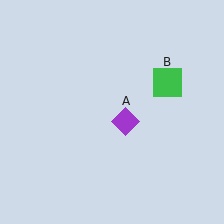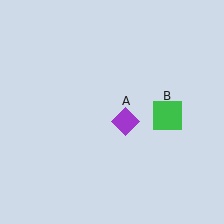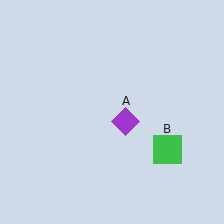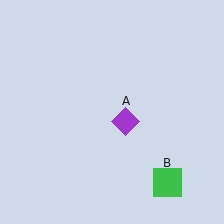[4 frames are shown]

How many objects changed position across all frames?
1 object changed position: green square (object B).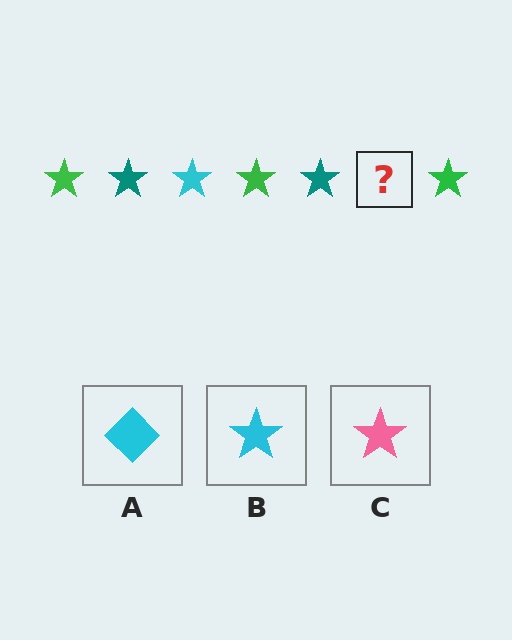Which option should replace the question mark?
Option B.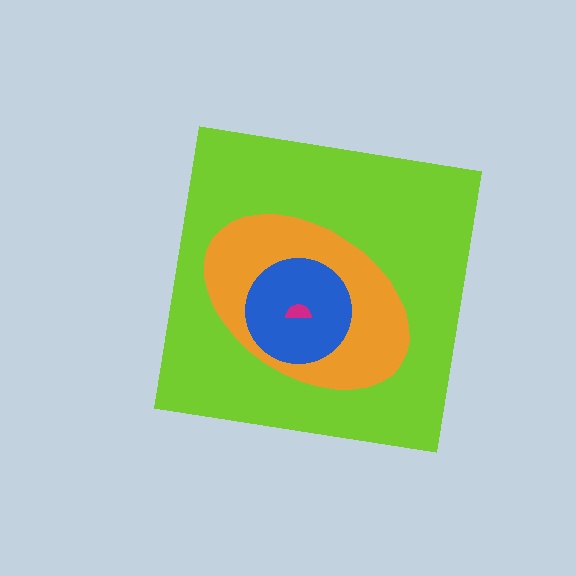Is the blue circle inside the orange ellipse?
Yes.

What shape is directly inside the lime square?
The orange ellipse.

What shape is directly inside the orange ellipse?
The blue circle.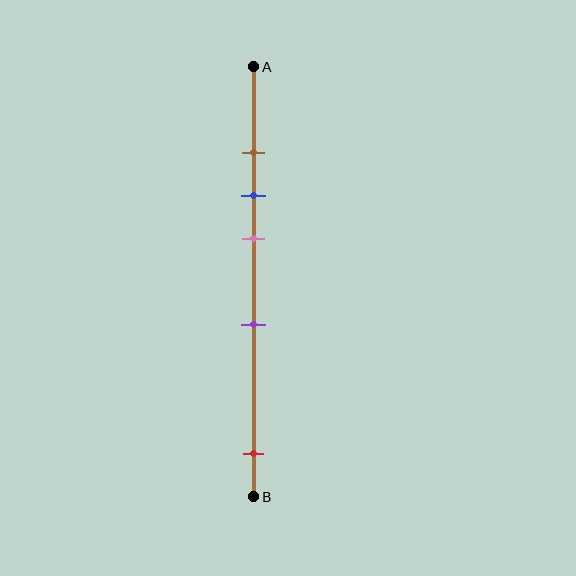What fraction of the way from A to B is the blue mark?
The blue mark is approximately 30% (0.3) of the way from A to B.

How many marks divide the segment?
There are 5 marks dividing the segment.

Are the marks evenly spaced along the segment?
No, the marks are not evenly spaced.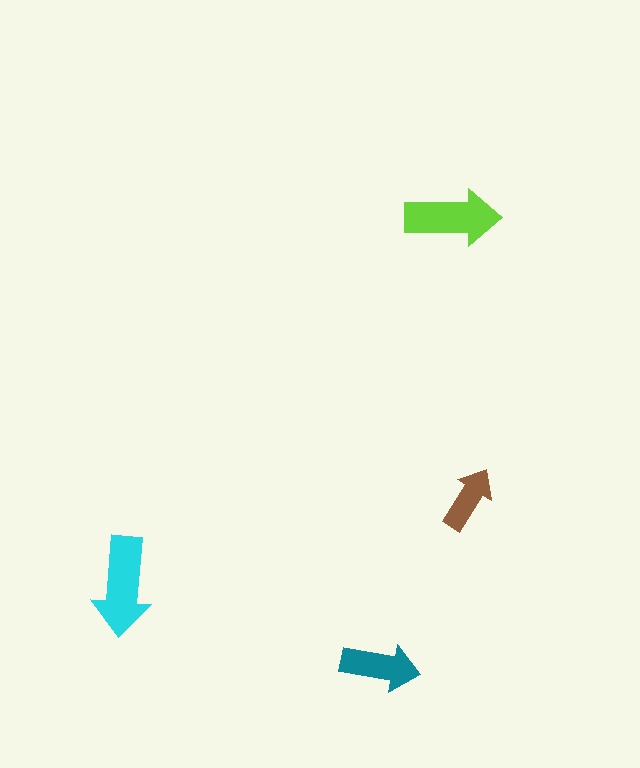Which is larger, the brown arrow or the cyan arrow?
The cyan one.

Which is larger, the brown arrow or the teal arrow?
The teal one.